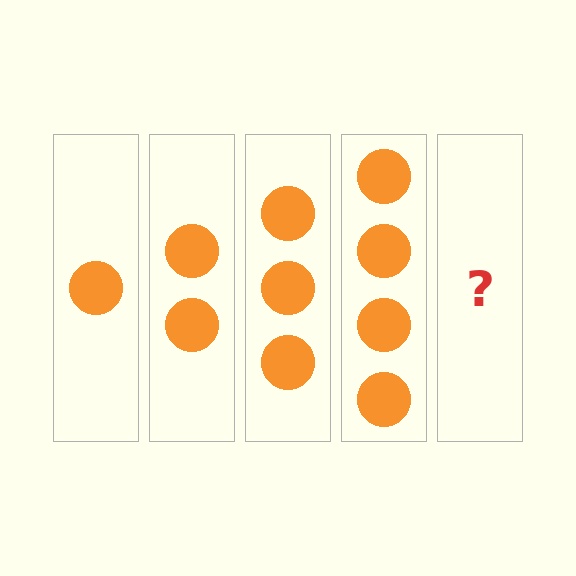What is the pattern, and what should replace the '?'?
The pattern is that each step adds one more circle. The '?' should be 5 circles.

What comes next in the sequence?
The next element should be 5 circles.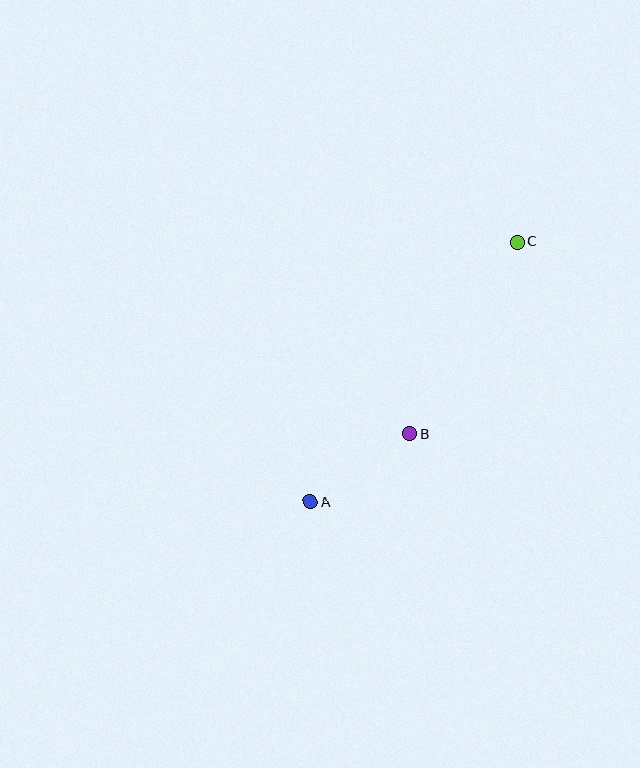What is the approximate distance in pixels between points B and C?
The distance between B and C is approximately 220 pixels.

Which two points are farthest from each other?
Points A and C are farthest from each other.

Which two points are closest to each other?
Points A and B are closest to each other.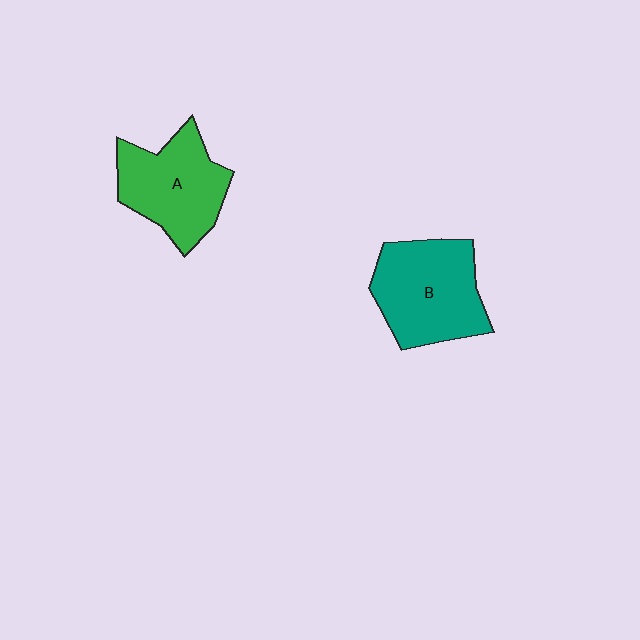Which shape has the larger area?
Shape B (teal).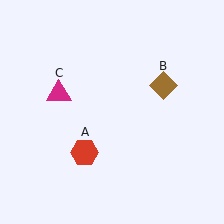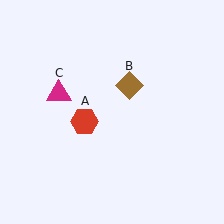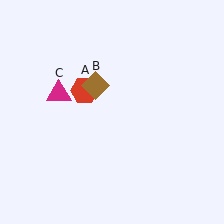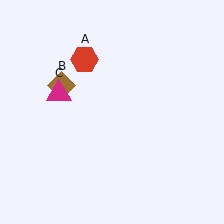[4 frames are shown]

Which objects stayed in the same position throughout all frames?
Magenta triangle (object C) remained stationary.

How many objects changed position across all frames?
2 objects changed position: red hexagon (object A), brown diamond (object B).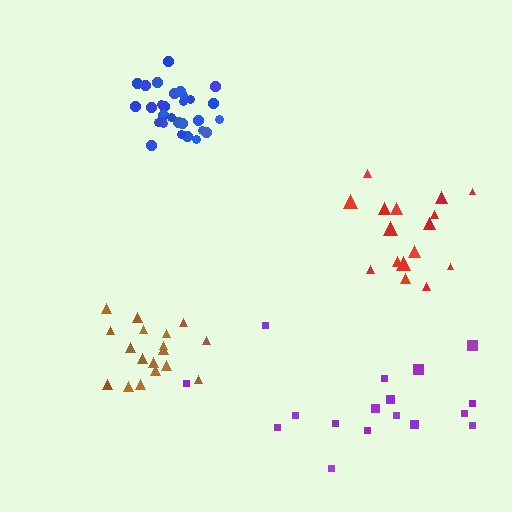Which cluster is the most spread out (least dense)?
Purple.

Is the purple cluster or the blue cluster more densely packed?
Blue.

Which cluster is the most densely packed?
Blue.